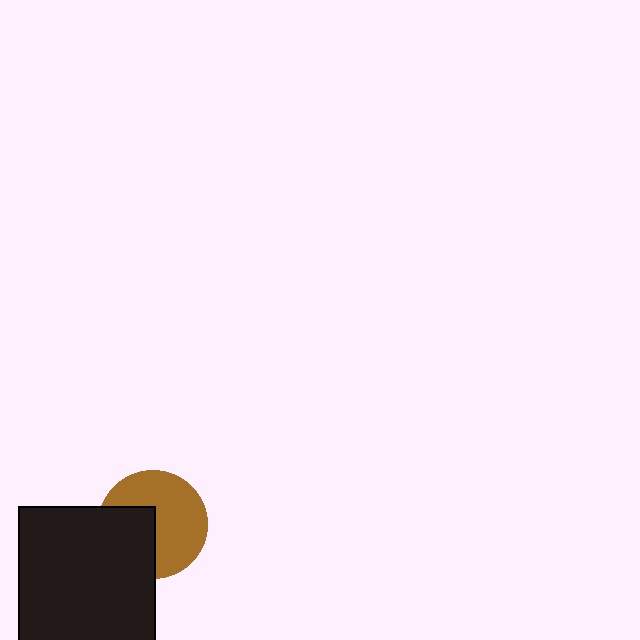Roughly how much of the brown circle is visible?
About half of it is visible (roughly 62%).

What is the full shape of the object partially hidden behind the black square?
The partially hidden object is a brown circle.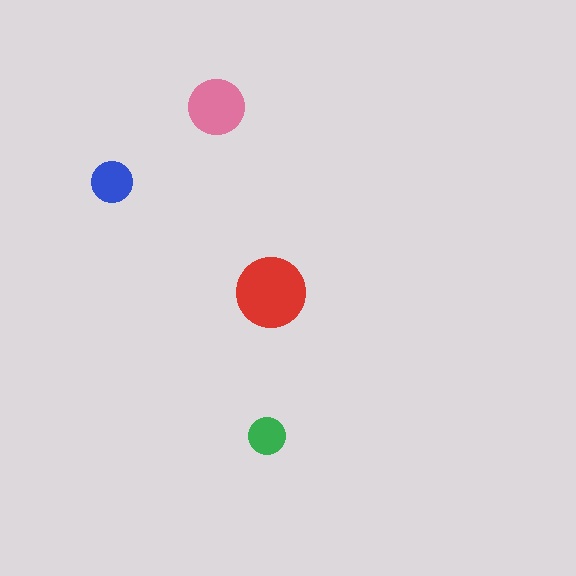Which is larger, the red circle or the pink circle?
The red one.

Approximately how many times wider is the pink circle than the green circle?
About 1.5 times wider.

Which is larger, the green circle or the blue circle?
The blue one.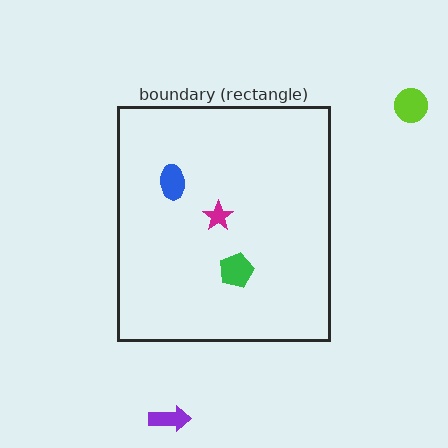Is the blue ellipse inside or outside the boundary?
Inside.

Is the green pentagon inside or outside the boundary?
Inside.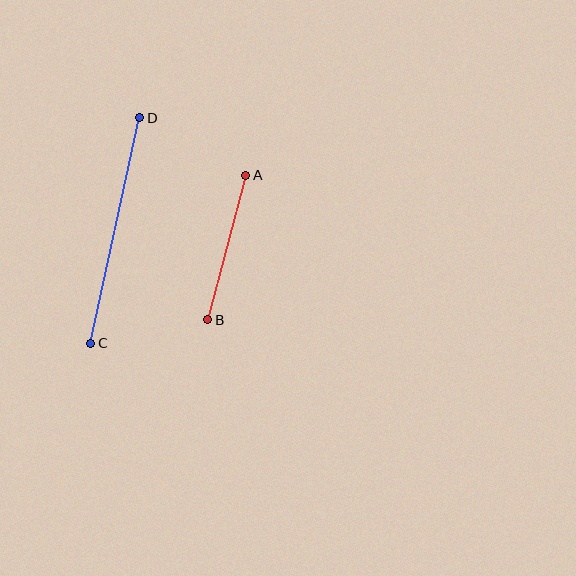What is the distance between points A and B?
The distance is approximately 149 pixels.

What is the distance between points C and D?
The distance is approximately 231 pixels.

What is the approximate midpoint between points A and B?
The midpoint is at approximately (227, 247) pixels.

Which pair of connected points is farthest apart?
Points C and D are farthest apart.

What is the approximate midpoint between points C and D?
The midpoint is at approximately (115, 230) pixels.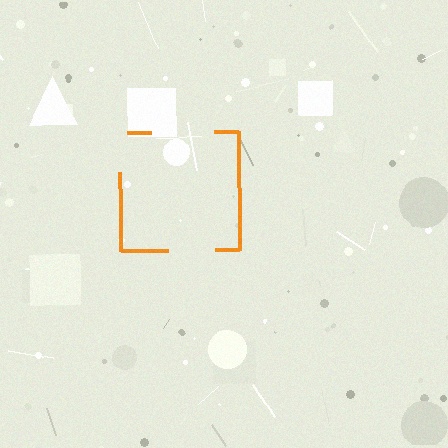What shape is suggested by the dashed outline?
The dashed outline suggests a square.